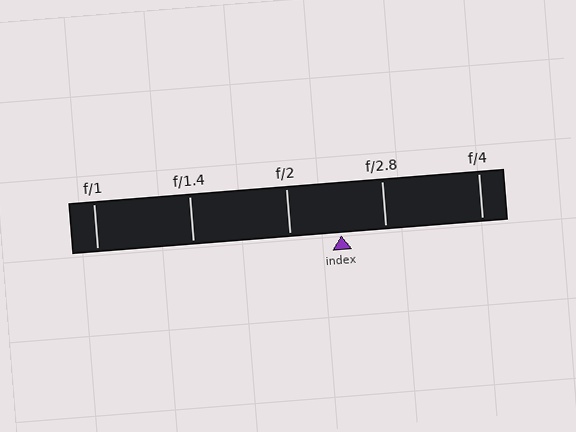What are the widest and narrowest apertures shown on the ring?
The widest aperture shown is f/1 and the narrowest is f/4.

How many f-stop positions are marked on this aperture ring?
There are 5 f-stop positions marked.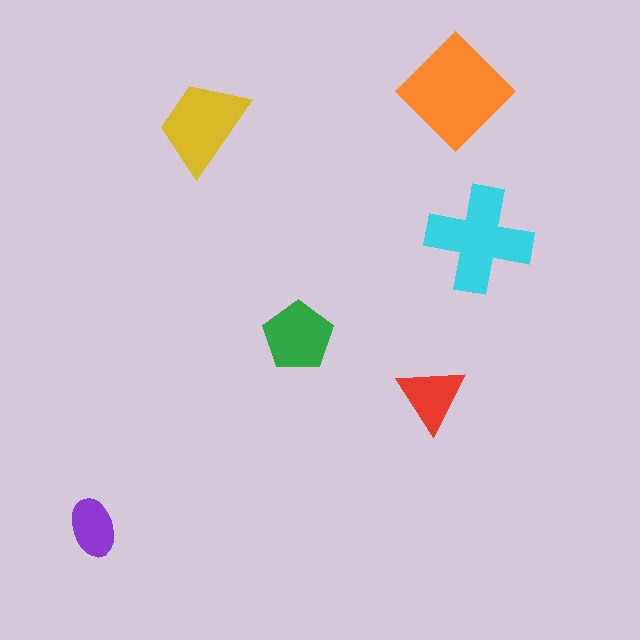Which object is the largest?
The orange diamond.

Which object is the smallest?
The purple ellipse.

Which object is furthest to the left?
The purple ellipse is leftmost.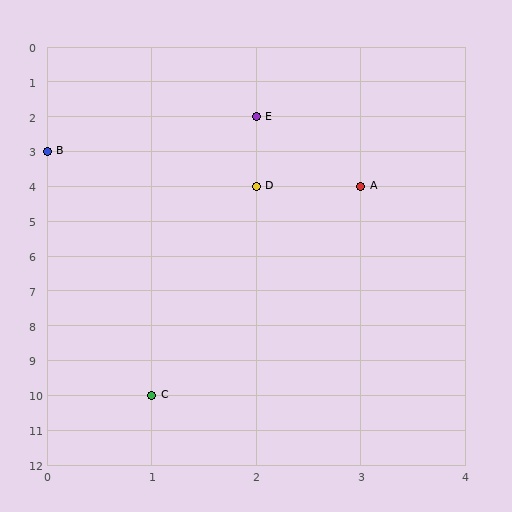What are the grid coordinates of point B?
Point B is at grid coordinates (0, 3).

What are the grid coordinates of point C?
Point C is at grid coordinates (1, 10).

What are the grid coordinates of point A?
Point A is at grid coordinates (3, 4).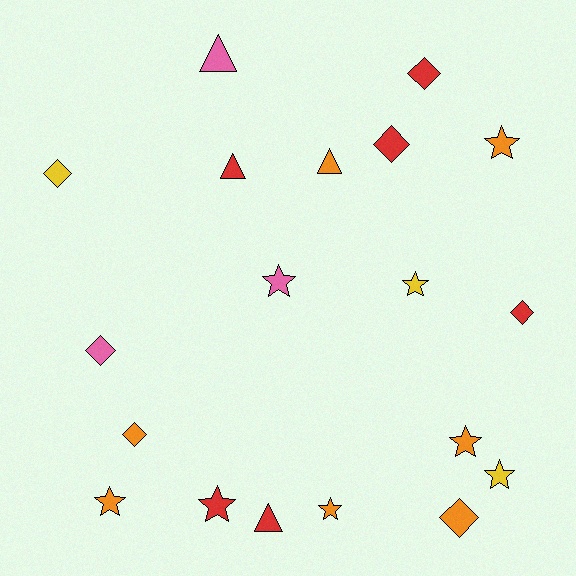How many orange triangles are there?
There is 1 orange triangle.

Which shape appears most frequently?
Star, with 8 objects.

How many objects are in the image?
There are 19 objects.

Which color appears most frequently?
Orange, with 7 objects.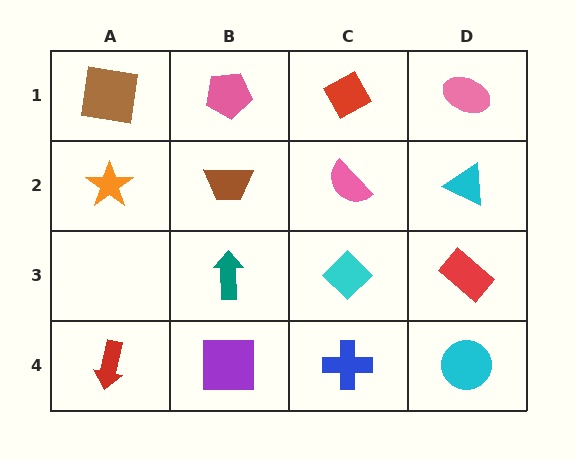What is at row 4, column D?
A cyan circle.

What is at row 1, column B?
A pink pentagon.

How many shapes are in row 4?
4 shapes.